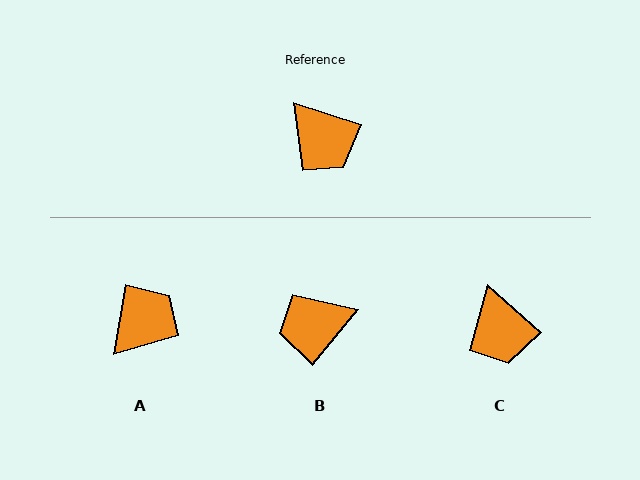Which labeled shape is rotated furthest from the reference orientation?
B, about 111 degrees away.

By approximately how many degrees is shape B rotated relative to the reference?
Approximately 111 degrees clockwise.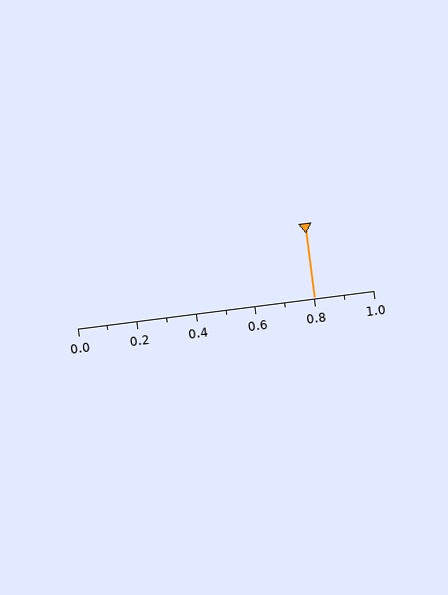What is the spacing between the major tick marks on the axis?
The major ticks are spaced 0.2 apart.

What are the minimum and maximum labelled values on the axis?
The axis runs from 0.0 to 1.0.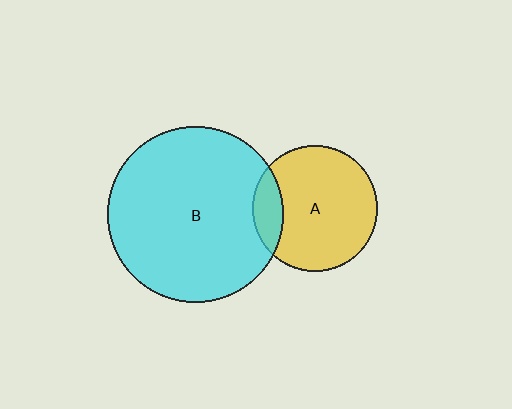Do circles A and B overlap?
Yes.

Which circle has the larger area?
Circle B (cyan).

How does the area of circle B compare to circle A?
Approximately 2.0 times.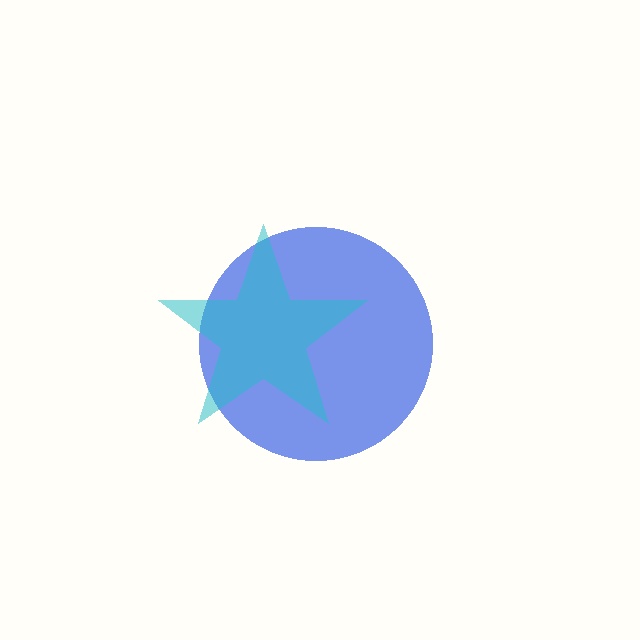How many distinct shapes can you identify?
There are 2 distinct shapes: a blue circle, a cyan star.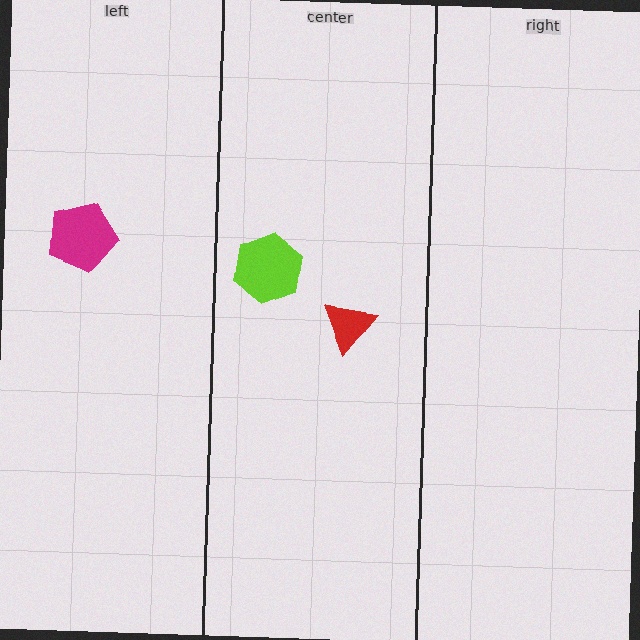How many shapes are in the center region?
2.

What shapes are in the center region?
The red triangle, the lime hexagon.